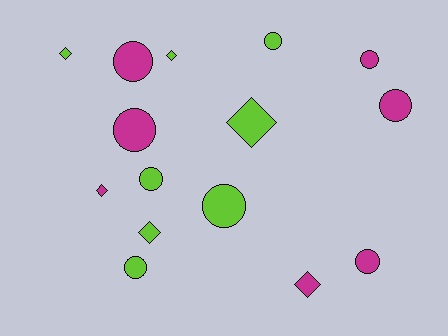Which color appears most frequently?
Lime, with 8 objects.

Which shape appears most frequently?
Circle, with 9 objects.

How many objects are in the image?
There are 15 objects.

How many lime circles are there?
There are 4 lime circles.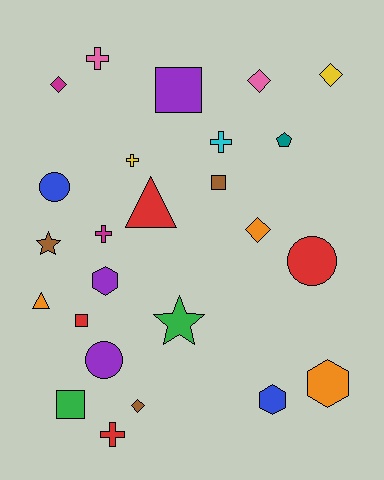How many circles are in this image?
There are 3 circles.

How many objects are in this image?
There are 25 objects.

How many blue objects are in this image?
There are 2 blue objects.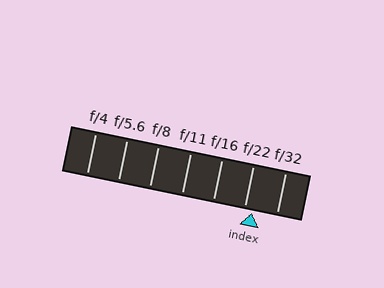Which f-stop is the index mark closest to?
The index mark is closest to f/22.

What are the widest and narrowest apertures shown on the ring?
The widest aperture shown is f/4 and the narrowest is f/32.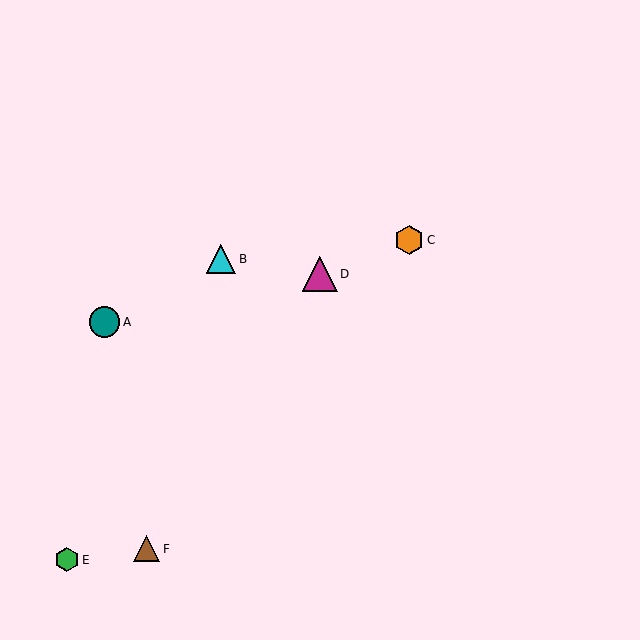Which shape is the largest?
The magenta triangle (labeled D) is the largest.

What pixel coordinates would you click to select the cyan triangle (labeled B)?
Click at (221, 259) to select the cyan triangle B.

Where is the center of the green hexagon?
The center of the green hexagon is at (67, 560).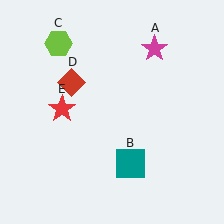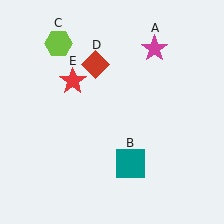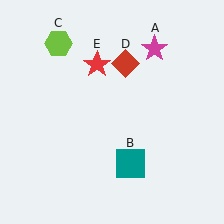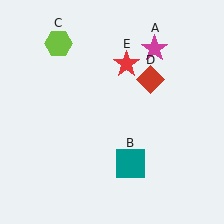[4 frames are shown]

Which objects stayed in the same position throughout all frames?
Magenta star (object A) and teal square (object B) and lime hexagon (object C) remained stationary.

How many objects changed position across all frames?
2 objects changed position: red diamond (object D), red star (object E).